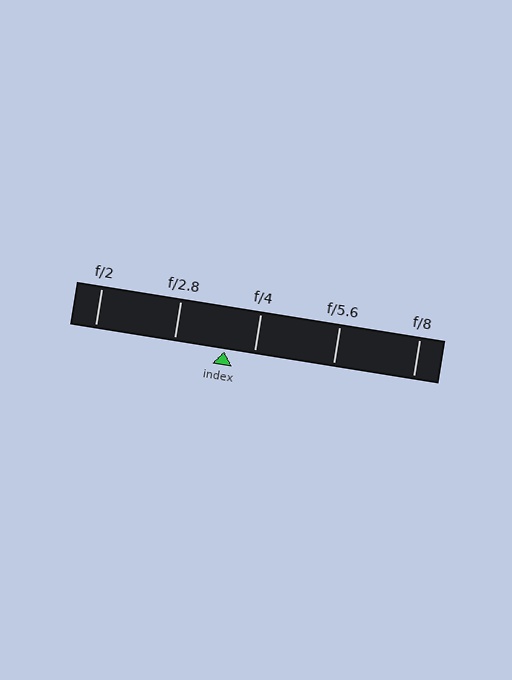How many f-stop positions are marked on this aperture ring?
There are 5 f-stop positions marked.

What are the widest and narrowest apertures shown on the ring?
The widest aperture shown is f/2 and the narrowest is f/8.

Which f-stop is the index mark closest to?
The index mark is closest to f/4.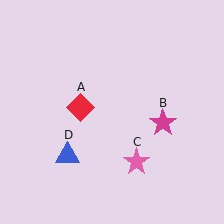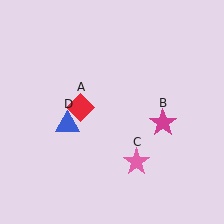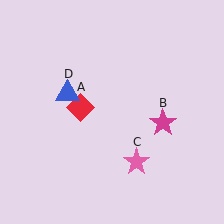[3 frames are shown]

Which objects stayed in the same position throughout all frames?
Red diamond (object A) and magenta star (object B) and pink star (object C) remained stationary.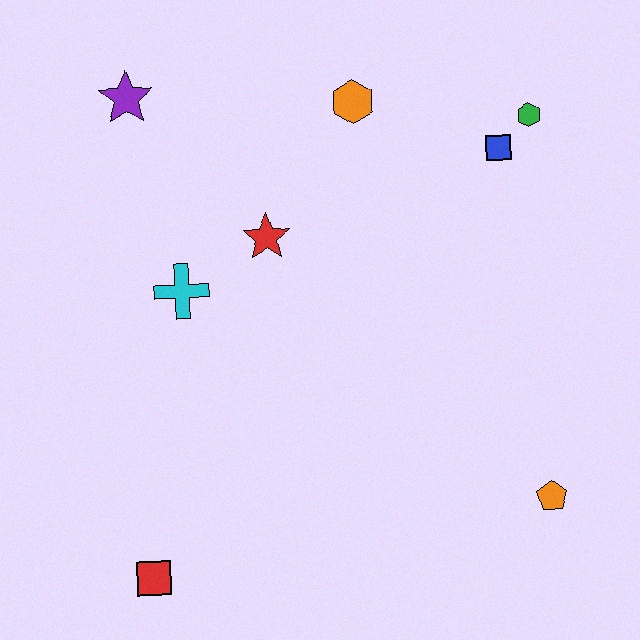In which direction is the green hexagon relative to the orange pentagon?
The green hexagon is above the orange pentagon.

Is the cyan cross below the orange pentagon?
No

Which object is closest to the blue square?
The green hexagon is closest to the blue square.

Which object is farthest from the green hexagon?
The red square is farthest from the green hexagon.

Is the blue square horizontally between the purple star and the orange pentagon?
Yes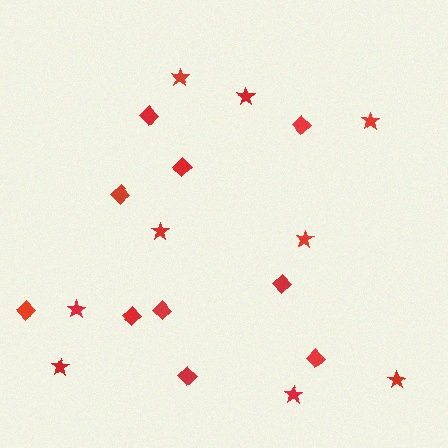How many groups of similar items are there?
There are 2 groups: one group of stars (9) and one group of diamonds (10).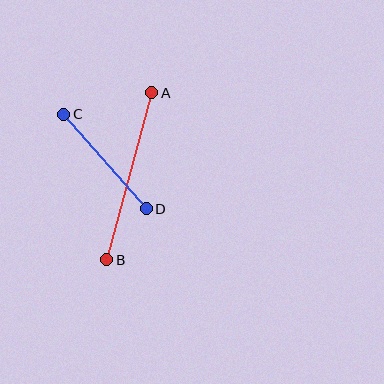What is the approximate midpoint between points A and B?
The midpoint is at approximately (129, 176) pixels.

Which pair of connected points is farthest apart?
Points A and B are farthest apart.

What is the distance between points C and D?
The distance is approximately 125 pixels.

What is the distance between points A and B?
The distance is approximately 173 pixels.